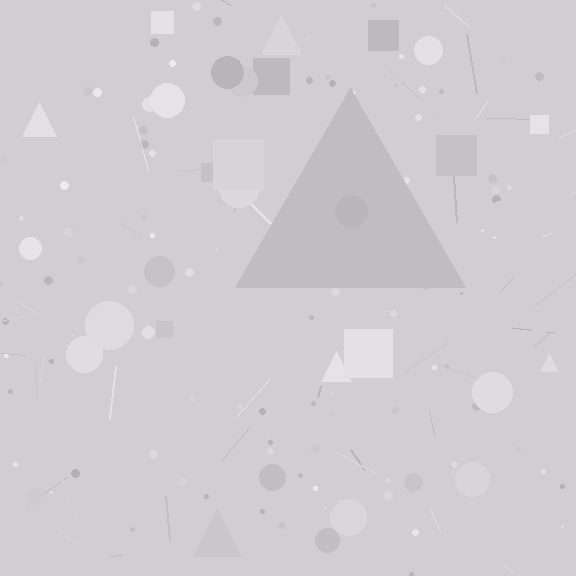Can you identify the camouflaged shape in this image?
The camouflaged shape is a triangle.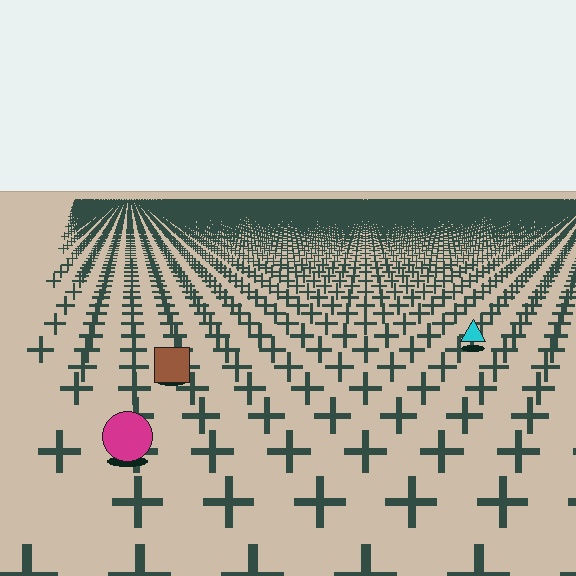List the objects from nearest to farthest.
From nearest to farthest: the magenta circle, the brown square, the cyan triangle.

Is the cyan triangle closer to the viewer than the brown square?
No. The brown square is closer — you can tell from the texture gradient: the ground texture is coarser near it.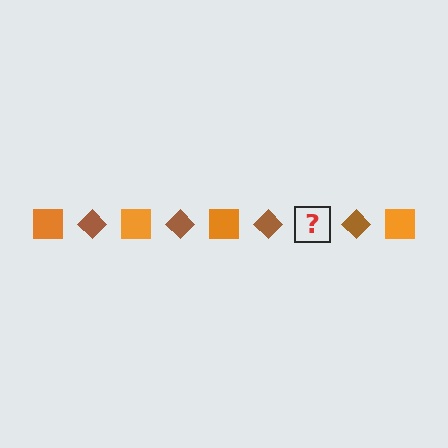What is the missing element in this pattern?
The missing element is an orange square.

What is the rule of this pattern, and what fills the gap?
The rule is that the pattern alternates between orange square and brown diamond. The gap should be filled with an orange square.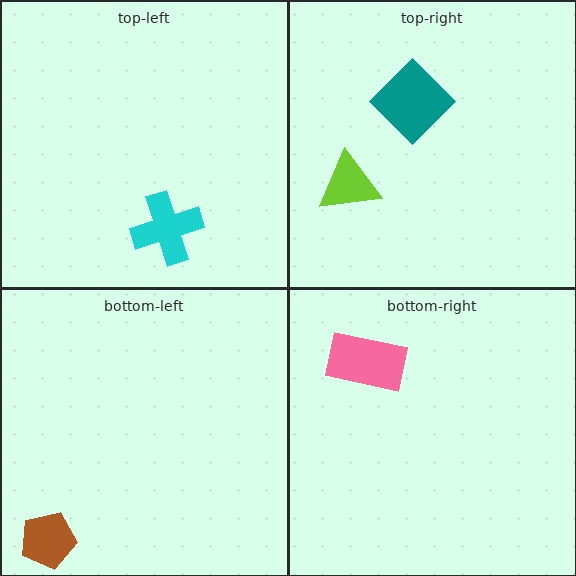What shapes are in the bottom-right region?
The pink rectangle.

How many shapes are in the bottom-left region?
1.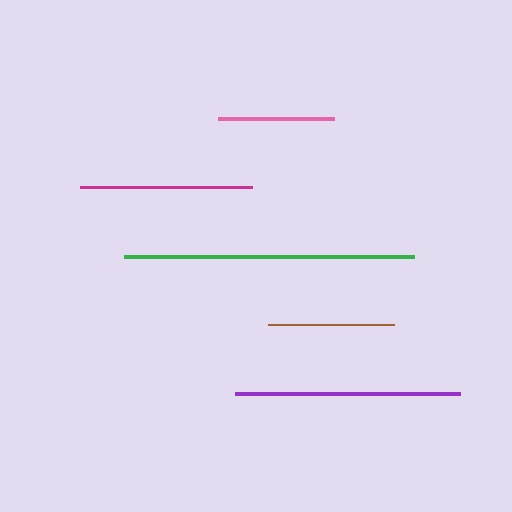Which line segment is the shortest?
The pink line is the shortest at approximately 116 pixels.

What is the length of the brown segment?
The brown segment is approximately 125 pixels long.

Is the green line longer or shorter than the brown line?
The green line is longer than the brown line.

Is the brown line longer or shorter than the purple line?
The purple line is longer than the brown line.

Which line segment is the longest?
The green line is the longest at approximately 290 pixels.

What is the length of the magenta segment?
The magenta segment is approximately 173 pixels long.